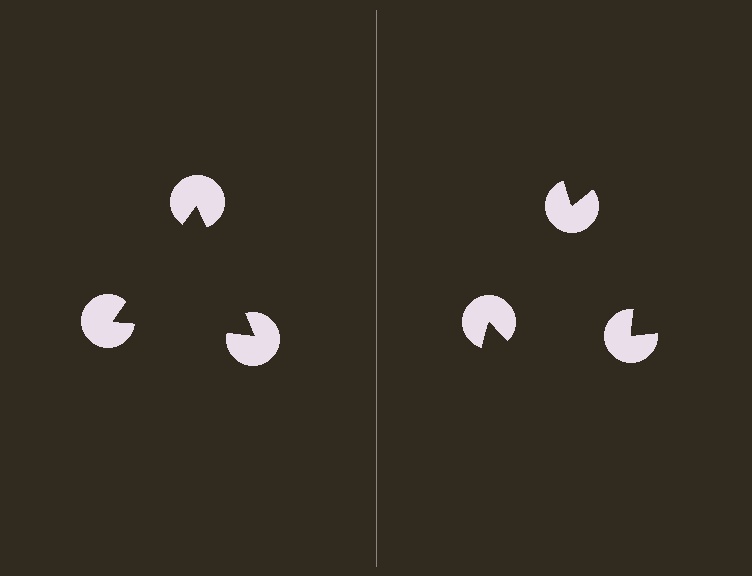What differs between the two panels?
The pac-man discs are positioned identically on both sides; only the wedge orientations differ. On the left they align to a triangle; on the right they are misaligned.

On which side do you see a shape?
An illusory triangle appears on the left side. On the right side the wedge cuts are rotated, so no coherent shape forms.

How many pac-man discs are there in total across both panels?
6 — 3 on each side.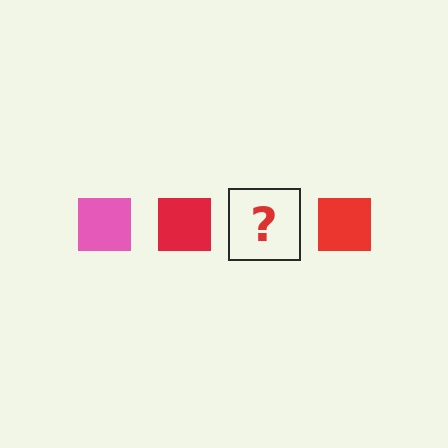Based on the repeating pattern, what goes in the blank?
The blank should be a pink square.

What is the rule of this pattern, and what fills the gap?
The rule is that the pattern cycles through pink, red squares. The gap should be filled with a pink square.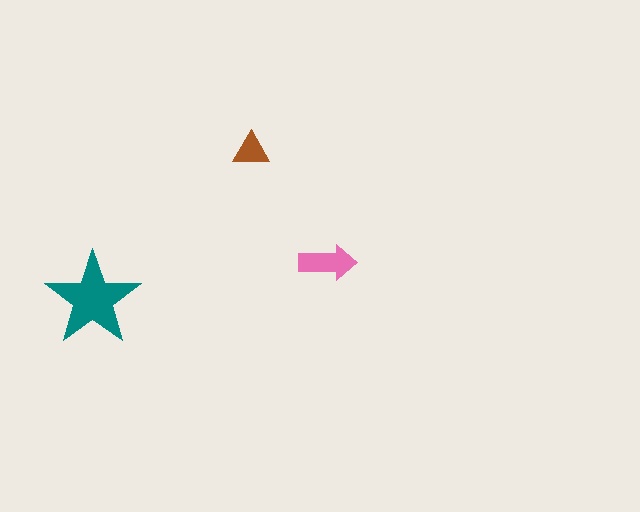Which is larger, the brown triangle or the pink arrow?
The pink arrow.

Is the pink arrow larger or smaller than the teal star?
Smaller.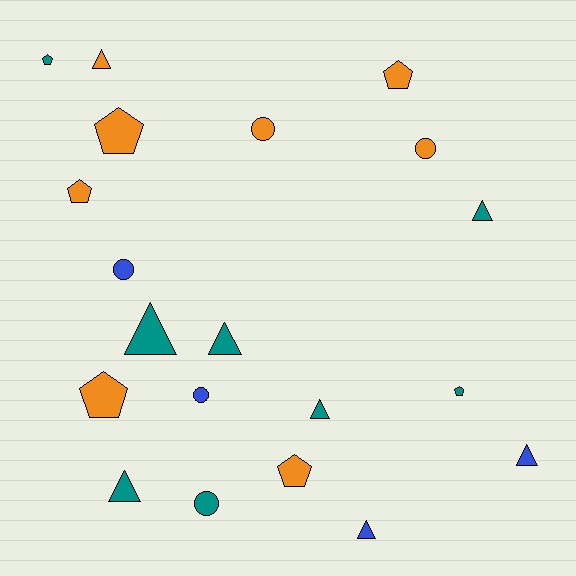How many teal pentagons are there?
There are 2 teal pentagons.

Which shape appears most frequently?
Triangle, with 8 objects.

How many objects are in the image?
There are 20 objects.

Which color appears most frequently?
Orange, with 8 objects.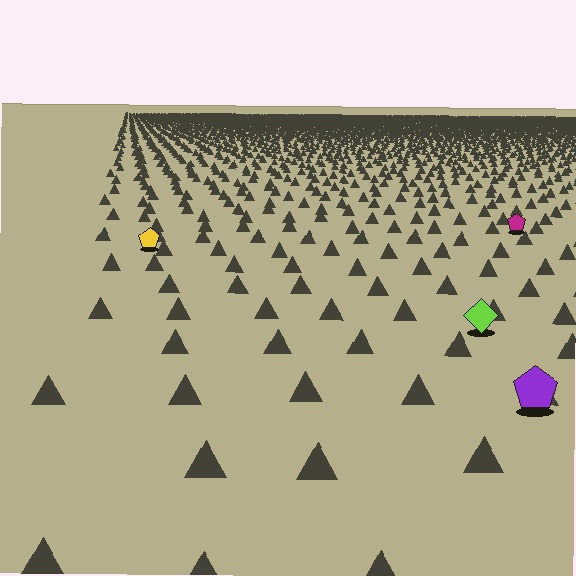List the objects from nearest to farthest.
From nearest to farthest: the purple pentagon, the lime diamond, the yellow pentagon, the magenta pentagon.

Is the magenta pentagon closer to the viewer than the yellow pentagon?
No. The yellow pentagon is closer — you can tell from the texture gradient: the ground texture is coarser near it.